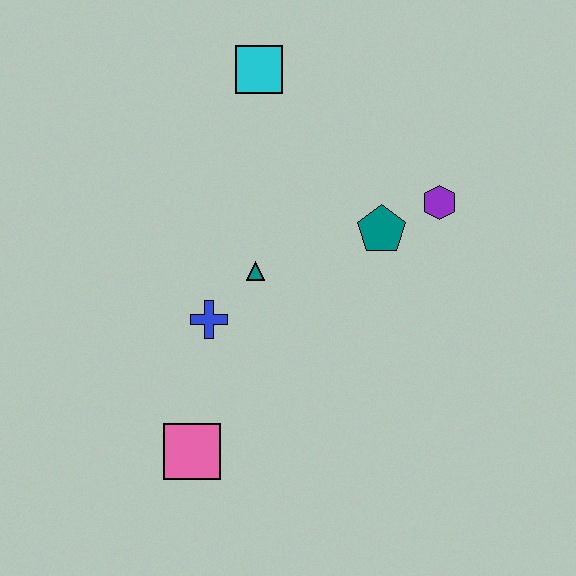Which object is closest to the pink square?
The blue cross is closest to the pink square.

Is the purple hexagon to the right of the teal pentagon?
Yes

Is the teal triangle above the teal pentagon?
No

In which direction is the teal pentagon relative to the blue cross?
The teal pentagon is to the right of the blue cross.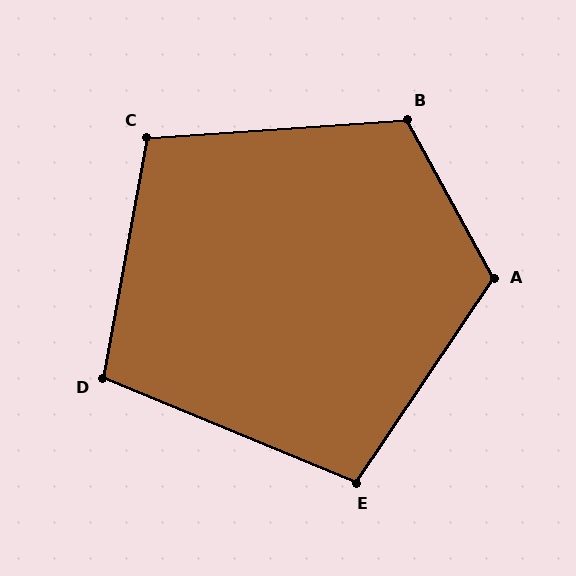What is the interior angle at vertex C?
Approximately 104 degrees (obtuse).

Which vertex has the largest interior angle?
A, at approximately 117 degrees.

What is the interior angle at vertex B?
Approximately 115 degrees (obtuse).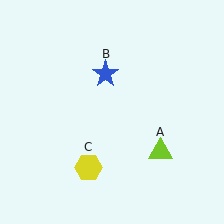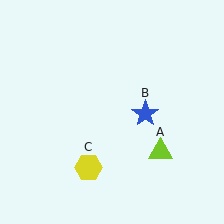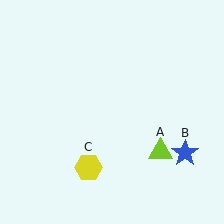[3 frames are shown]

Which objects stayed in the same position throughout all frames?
Lime triangle (object A) and yellow hexagon (object C) remained stationary.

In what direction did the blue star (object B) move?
The blue star (object B) moved down and to the right.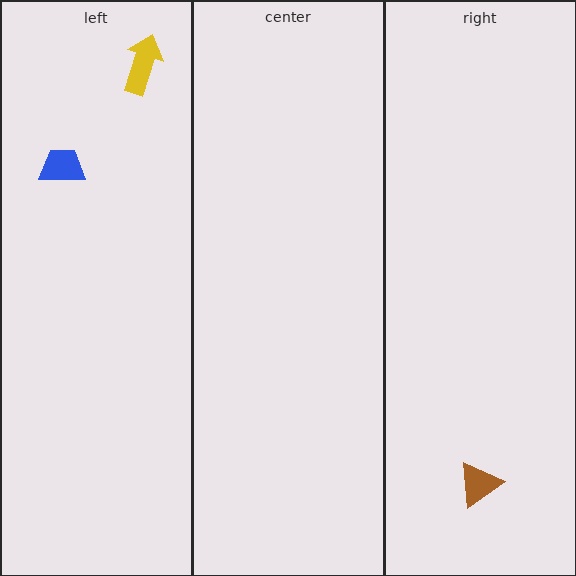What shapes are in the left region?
The yellow arrow, the blue trapezoid.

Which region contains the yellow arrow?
The left region.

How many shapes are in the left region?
2.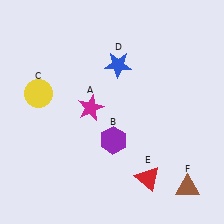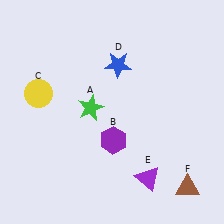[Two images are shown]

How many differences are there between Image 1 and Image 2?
There are 2 differences between the two images.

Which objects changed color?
A changed from magenta to green. E changed from red to purple.